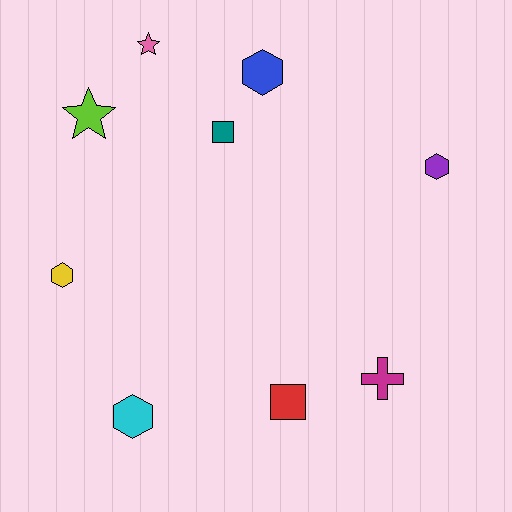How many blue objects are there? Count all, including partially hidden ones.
There is 1 blue object.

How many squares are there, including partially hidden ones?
There are 2 squares.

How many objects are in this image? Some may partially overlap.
There are 9 objects.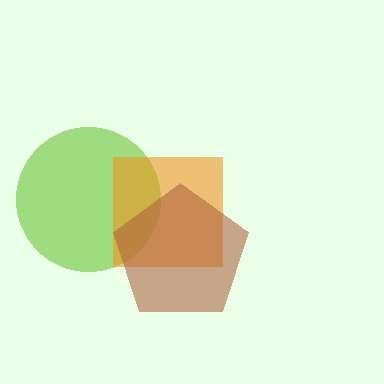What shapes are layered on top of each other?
The layered shapes are: a lime circle, an orange square, a brown pentagon.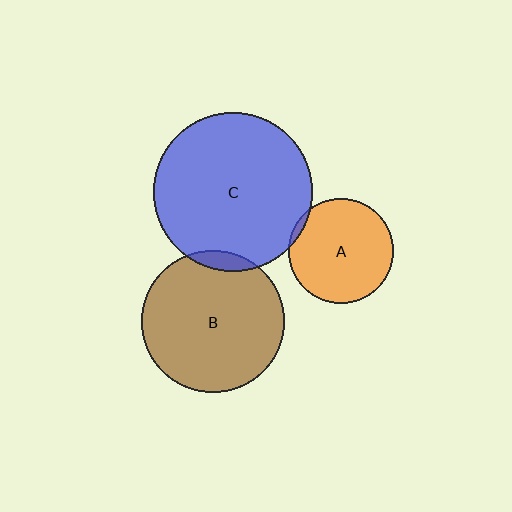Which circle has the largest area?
Circle C (blue).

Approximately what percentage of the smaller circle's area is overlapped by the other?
Approximately 5%.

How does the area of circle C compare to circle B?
Approximately 1.3 times.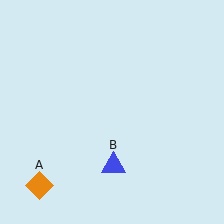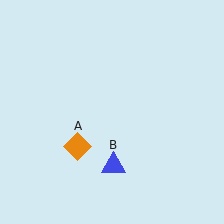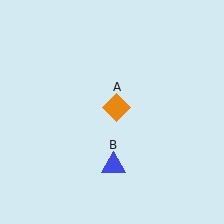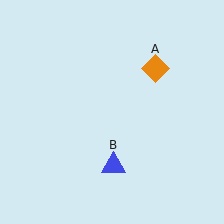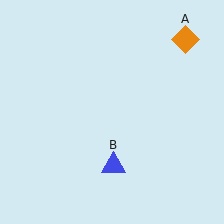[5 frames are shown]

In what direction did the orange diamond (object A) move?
The orange diamond (object A) moved up and to the right.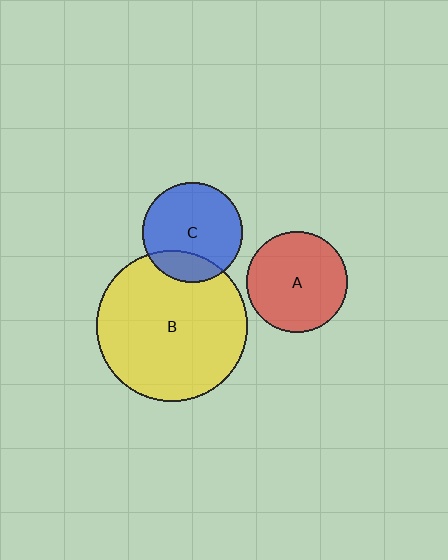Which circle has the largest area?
Circle B (yellow).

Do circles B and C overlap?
Yes.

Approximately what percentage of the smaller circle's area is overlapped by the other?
Approximately 20%.